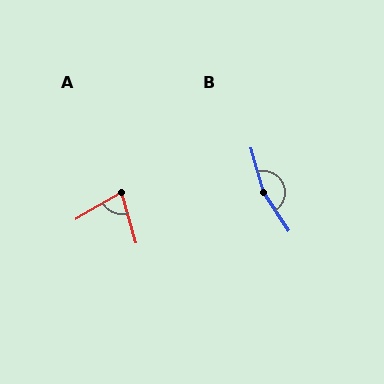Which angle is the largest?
B, at approximately 161 degrees.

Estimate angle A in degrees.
Approximately 76 degrees.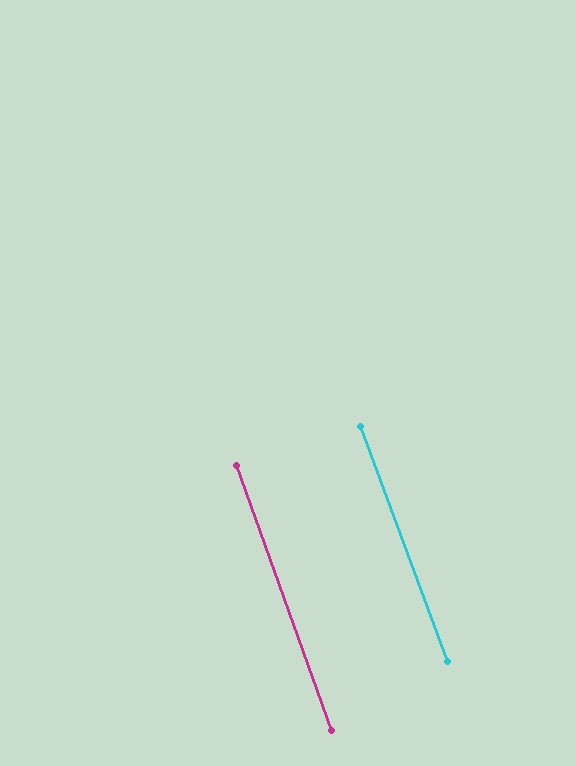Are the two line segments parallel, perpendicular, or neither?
Parallel — their directions differ by only 0.5°.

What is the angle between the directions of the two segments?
Approximately 1 degree.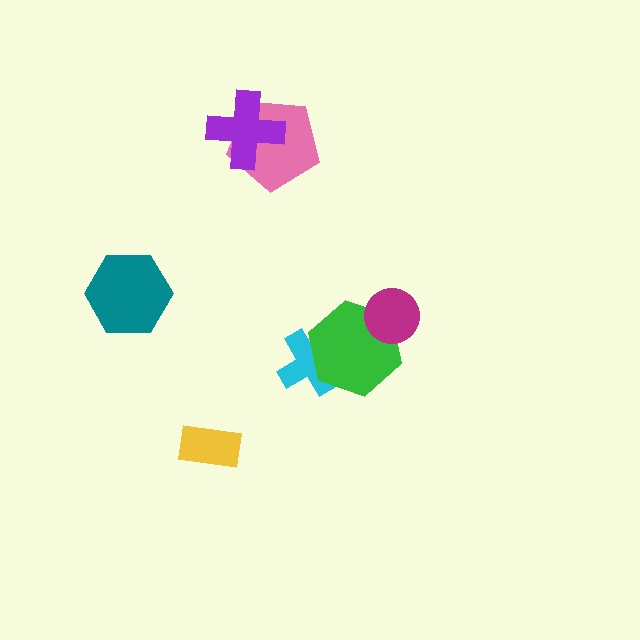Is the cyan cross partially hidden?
Yes, it is partially covered by another shape.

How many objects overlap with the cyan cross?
1 object overlaps with the cyan cross.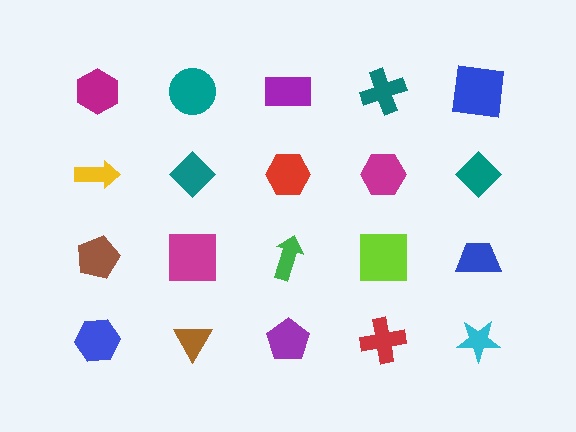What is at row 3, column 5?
A blue trapezoid.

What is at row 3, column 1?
A brown pentagon.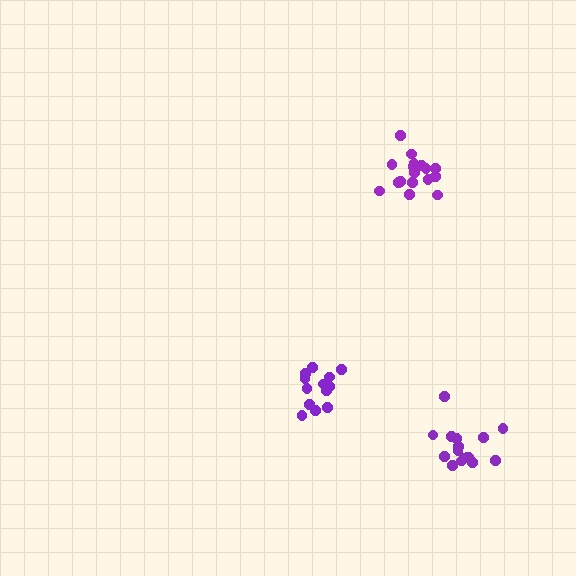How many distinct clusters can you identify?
There are 3 distinct clusters.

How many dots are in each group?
Group 1: 16 dots, Group 2: 13 dots, Group 3: 17 dots (46 total).